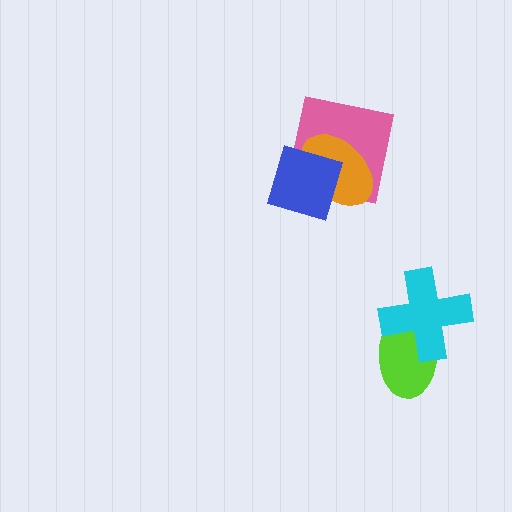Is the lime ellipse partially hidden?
Yes, it is partially covered by another shape.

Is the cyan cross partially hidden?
No, no other shape covers it.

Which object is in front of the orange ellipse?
The blue square is in front of the orange ellipse.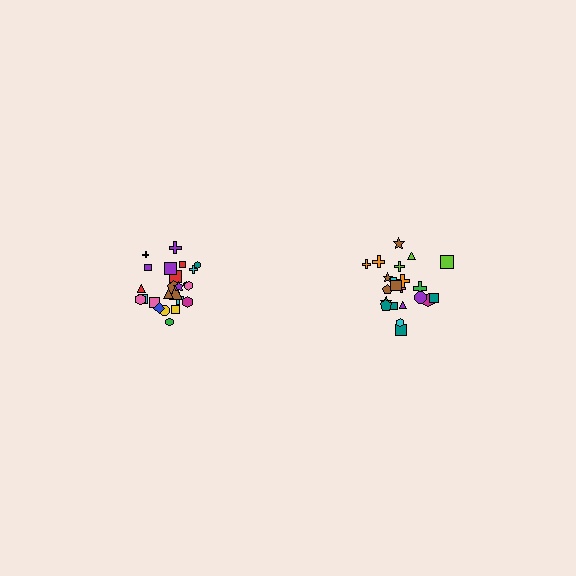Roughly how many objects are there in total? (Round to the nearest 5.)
Roughly 45 objects in total.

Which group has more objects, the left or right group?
The left group.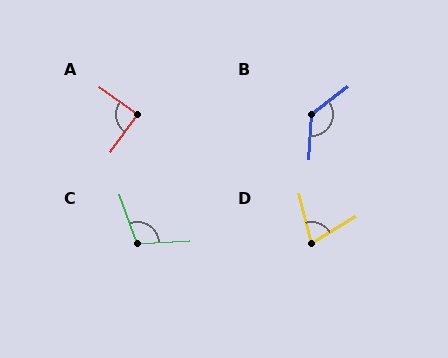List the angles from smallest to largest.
D (73°), A (90°), C (107°), B (131°).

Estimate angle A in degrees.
Approximately 90 degrees.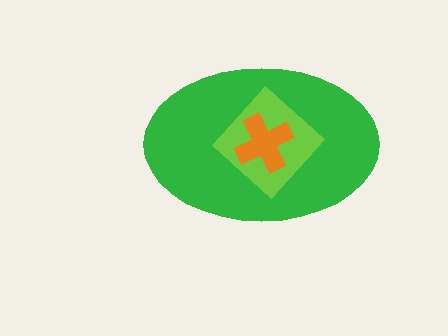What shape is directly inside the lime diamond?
The orange cross.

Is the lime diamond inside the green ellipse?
Yes.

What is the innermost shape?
The orange cross.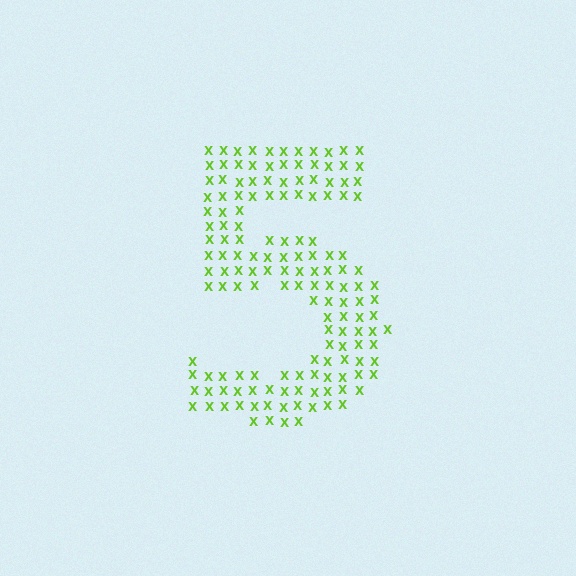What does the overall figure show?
The overall figure shows the digit 5.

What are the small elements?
The small elements are letter X's.